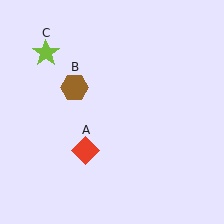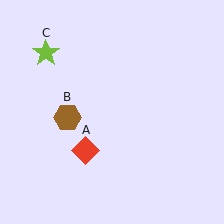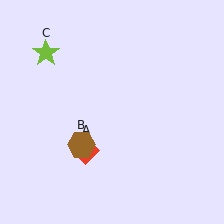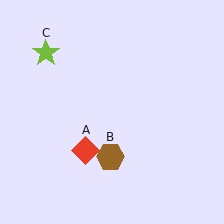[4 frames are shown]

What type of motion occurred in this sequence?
The brown hexagon (object B) rotated counterclockwise around the center of the scene.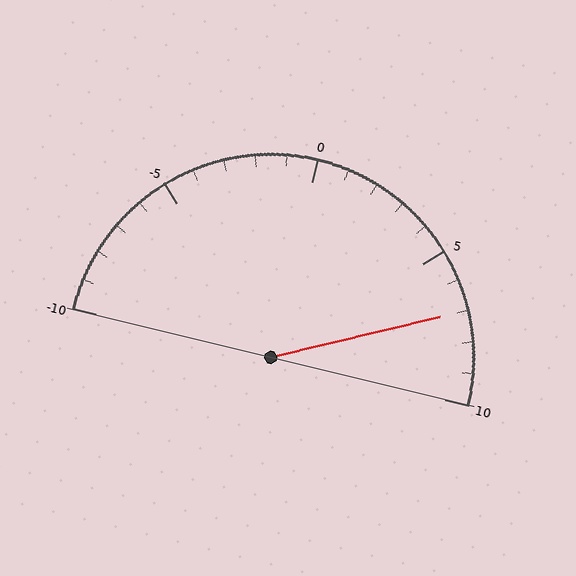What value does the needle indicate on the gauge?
The needle indicates approximately 7.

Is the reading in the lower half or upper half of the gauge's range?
The reading is in the upper half of the range (-10 to 10).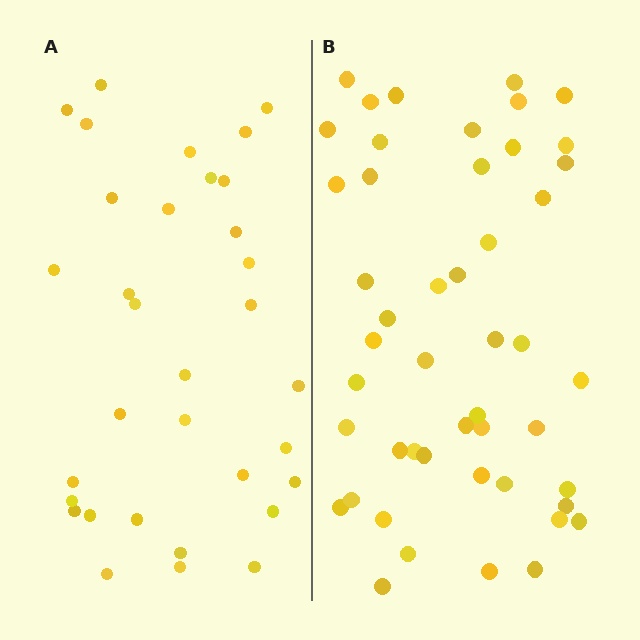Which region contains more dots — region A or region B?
Region B (the right region) has more dots.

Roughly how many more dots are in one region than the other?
Region B has approximately 15 more dots than region A.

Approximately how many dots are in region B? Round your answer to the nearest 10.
About 50 dots. (The exact count is 48, which rounds to 50.)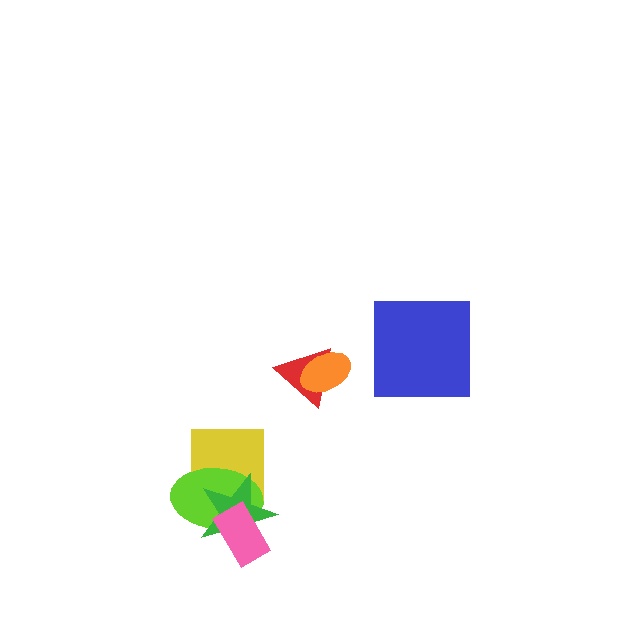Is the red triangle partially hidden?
Yes, it is partially covered by another shape.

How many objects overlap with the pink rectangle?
2 objects overlap with the pink rectangle.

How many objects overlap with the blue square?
0 objects overlap with the blue square.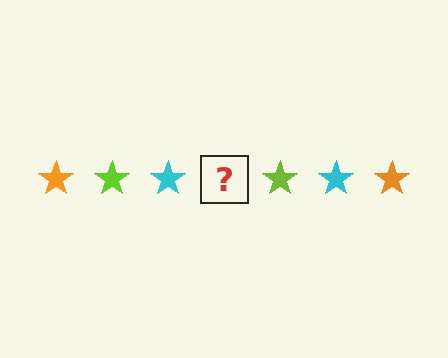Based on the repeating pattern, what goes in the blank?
The blank should be an orange star.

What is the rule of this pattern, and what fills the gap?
The rule is that the pattern cycles through orange, lime, cyan stars. The gap should be filled with an orange star.